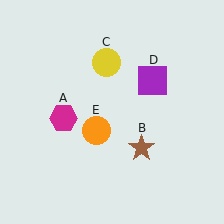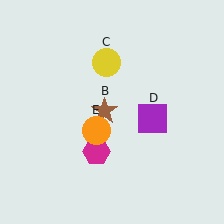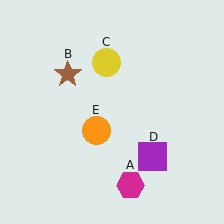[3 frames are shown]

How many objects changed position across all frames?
3 objects changed position: magenta hexagon (object A), brown star (object B), purple square (object D).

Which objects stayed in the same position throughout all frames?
Yellow circle (object C) and orange circle (object E) remained stationary.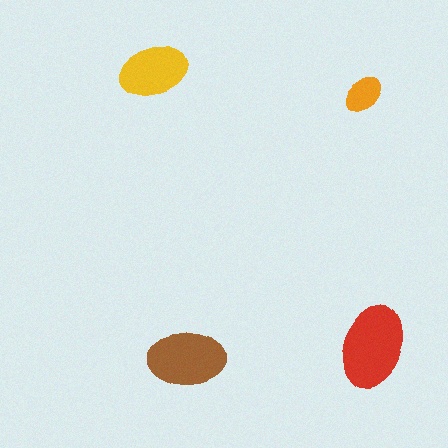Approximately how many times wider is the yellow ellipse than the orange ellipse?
About 1.5 times wider.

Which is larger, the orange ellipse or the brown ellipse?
The brown one.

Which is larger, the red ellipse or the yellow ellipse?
The red one.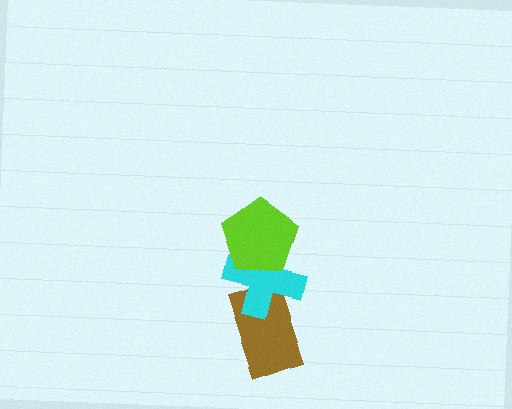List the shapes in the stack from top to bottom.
From top to bottom: the lime pentagon, the cyan cross, the brown rectangle.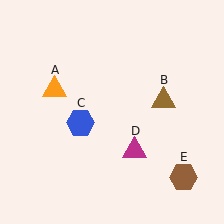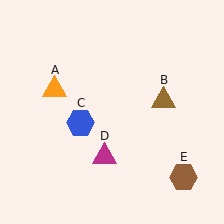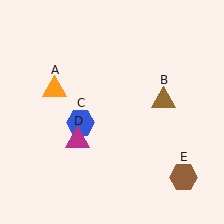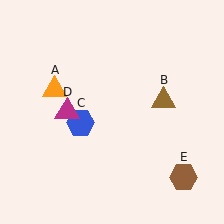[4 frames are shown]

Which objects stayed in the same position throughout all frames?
Orange triangle (object A) and brown triangle (object B) and blue hexagon (object C) and brown hexagon (object E) remained stationary.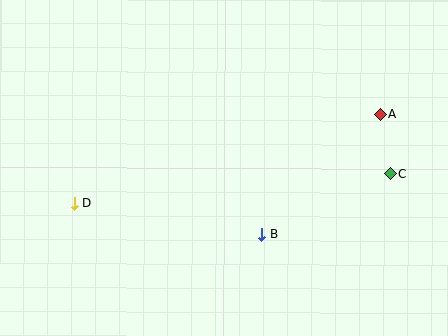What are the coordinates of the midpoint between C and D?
The midpoint between C and D is at (232, 188).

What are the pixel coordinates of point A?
Point A is at (380, 114).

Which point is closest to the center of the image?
Point B at (261, 234) is closest to the center.